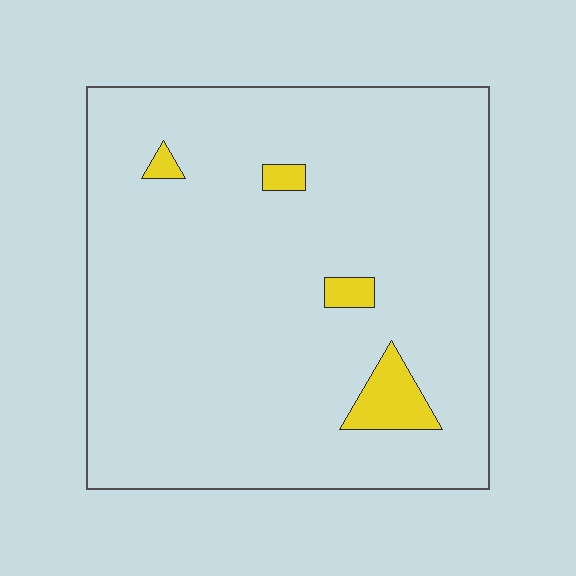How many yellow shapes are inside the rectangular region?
4.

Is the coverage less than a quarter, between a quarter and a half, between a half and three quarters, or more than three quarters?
Less than a quarter.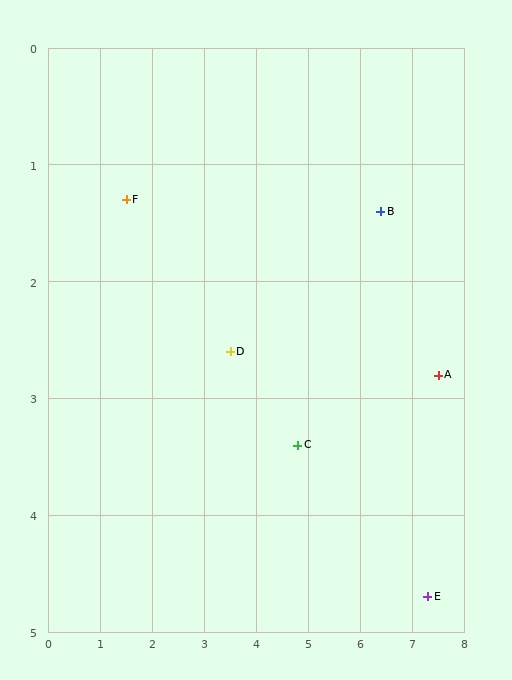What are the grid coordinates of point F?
Point F is at approximately (1.5, 1.3).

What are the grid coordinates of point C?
Point C is at approximately (4.8, 3.4).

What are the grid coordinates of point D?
Point D is at approximately (3.5, 2.6).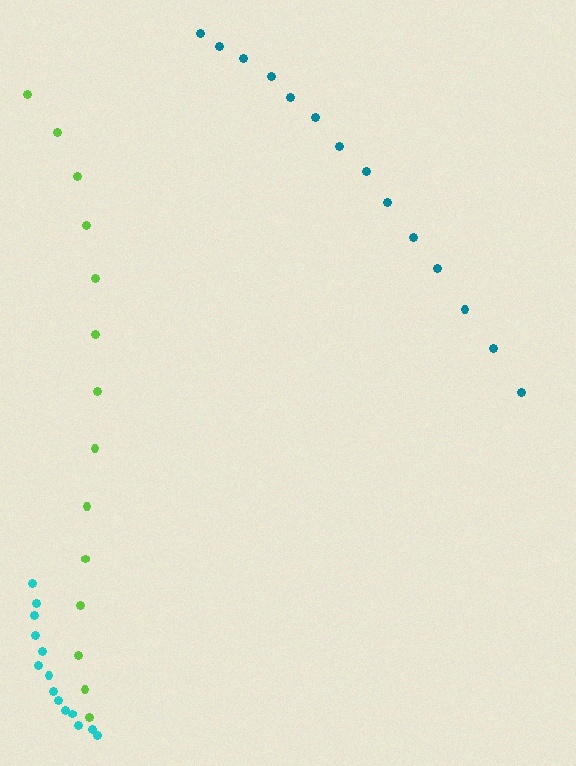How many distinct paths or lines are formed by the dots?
There are 3 distinct paths.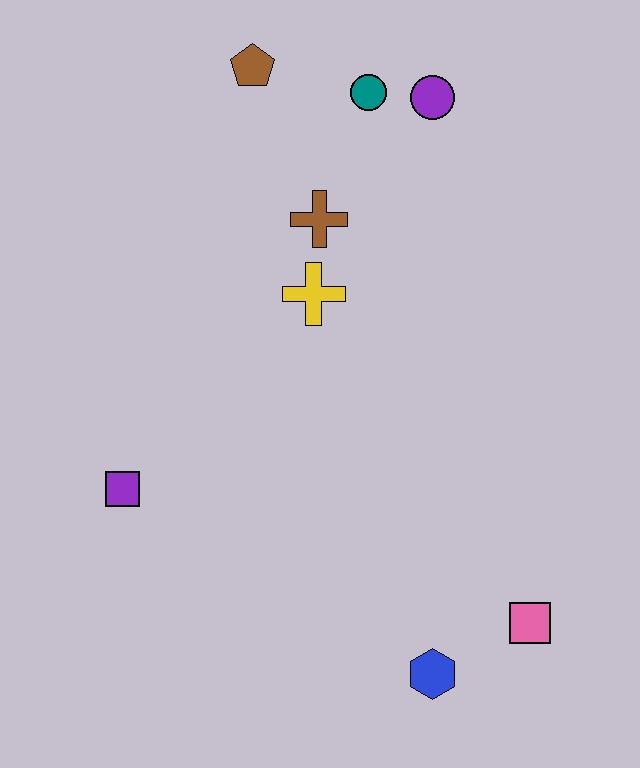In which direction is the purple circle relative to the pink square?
The purple circle is above the pink square.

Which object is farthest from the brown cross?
The blue hexagon is farthest from the brown cross.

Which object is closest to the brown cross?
The yellow cross is closest to the brown cross.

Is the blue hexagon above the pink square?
No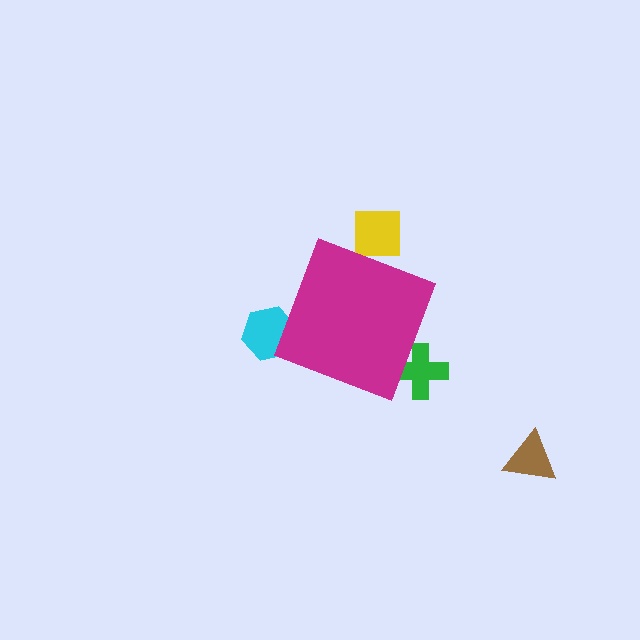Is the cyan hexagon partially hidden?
Yes, the cyan hexagon is partially hidden behind the magenta diamond.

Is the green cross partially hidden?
Yes, the green cross is partially hidden behind the magenta diamond.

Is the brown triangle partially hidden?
No, the brown triangle is fully visible.